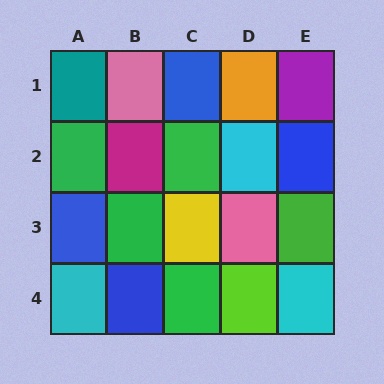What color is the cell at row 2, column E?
Blue.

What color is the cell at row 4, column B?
Blue.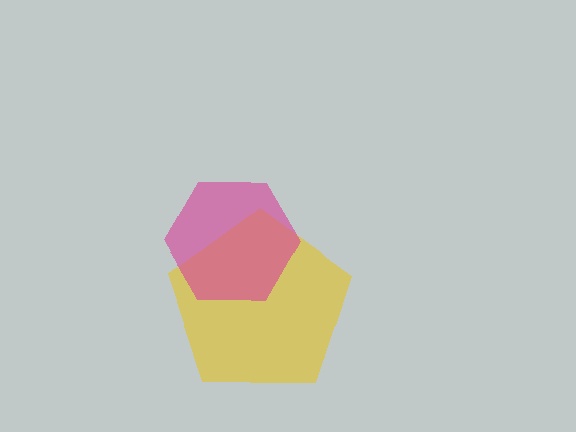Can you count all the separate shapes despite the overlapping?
Yes, there are 2 separate shapes.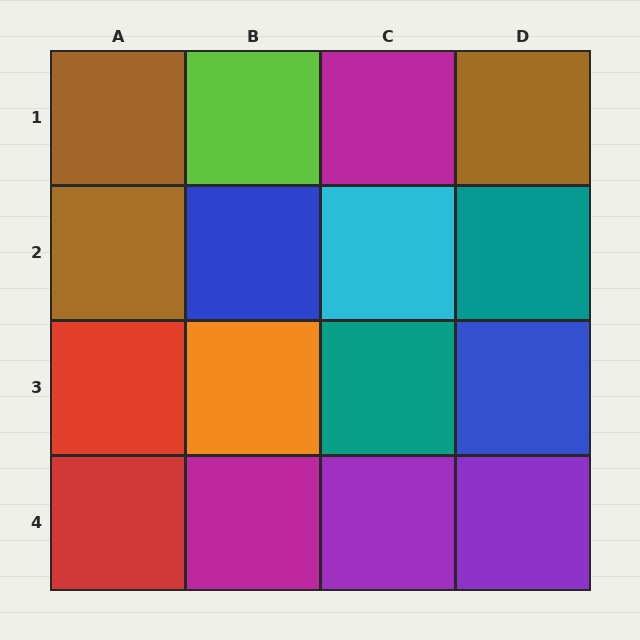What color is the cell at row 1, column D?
Brown.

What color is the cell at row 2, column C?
Cyan.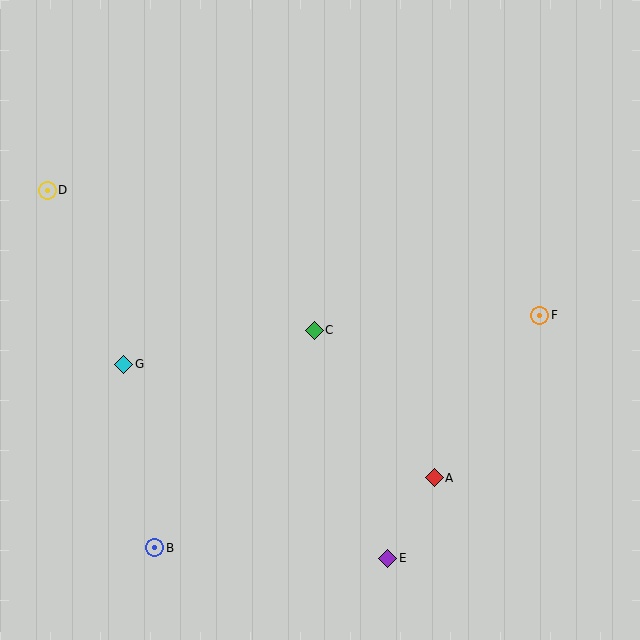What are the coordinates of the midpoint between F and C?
The midpoint between F and C is at (427, 323).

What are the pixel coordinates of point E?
Point E is at (388, 558).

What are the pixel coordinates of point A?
Point A is at (434, 478).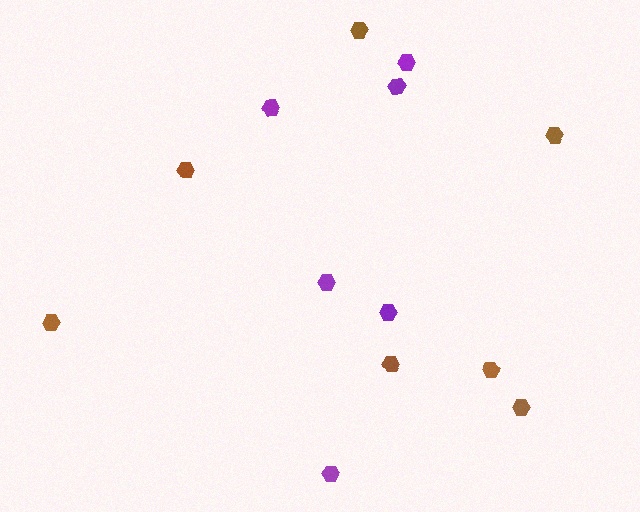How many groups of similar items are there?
There are 2 groups: one group of brown hexagons (7) and one group of purple hexagons (6).